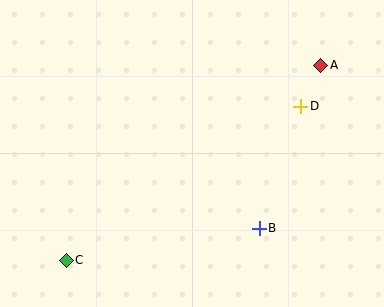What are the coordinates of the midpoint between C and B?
The midpoint between C and B is at (163, 244).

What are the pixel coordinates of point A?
Point A is at (321, 65).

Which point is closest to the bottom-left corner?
Point C is closest to the bottom-left corner.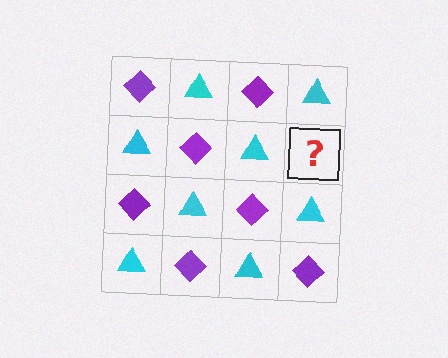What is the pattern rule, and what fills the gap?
The rule is that it alternates purple diamond and cyan triangle in a checkerboard pattern. The gap should be filled with a purple diamond.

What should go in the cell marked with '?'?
The missing cell should contain a purple diamond.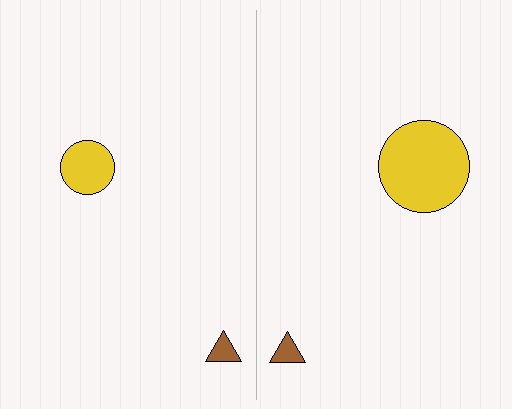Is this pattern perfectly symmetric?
No, the pattern is not perfectly symmetric. The yellow circle on the right side has a different size than its mirror counterpart.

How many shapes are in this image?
There are 4 shapes in this image.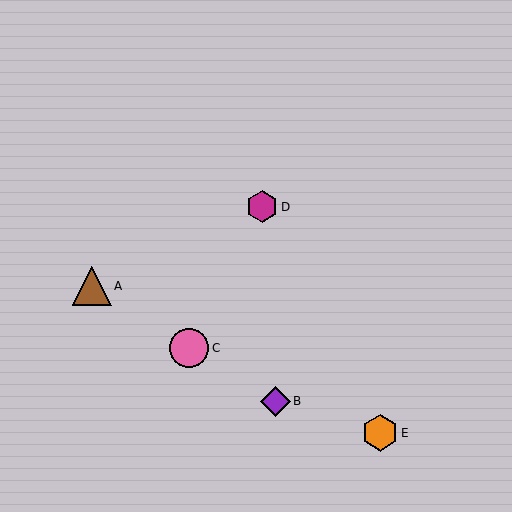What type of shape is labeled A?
Shape A is a brown triangle.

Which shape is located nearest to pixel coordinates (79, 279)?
The brown triangle (labeled A) at (92, 286) is nearest to that location.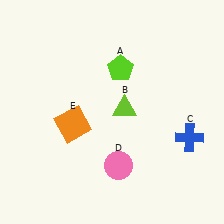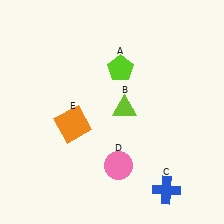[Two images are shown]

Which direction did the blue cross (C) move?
The blue cross (C) moved down.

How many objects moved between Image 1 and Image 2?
1 object moved between the two images.